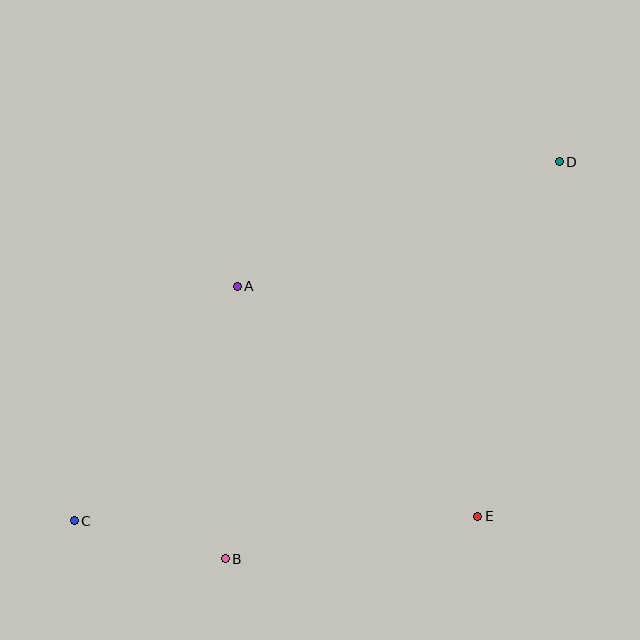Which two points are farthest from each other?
Points C and D are farthest from each other.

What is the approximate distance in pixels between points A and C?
The distance between A and C is approximately 286 pixels.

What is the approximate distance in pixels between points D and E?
The distance between D and E is approximately 364 pixels.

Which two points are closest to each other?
Points B and C are closest to each other.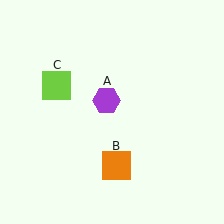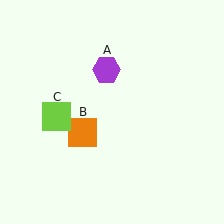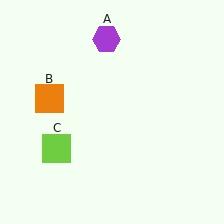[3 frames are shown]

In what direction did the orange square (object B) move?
The orange square (object B) moved up and to the left.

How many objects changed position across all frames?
3 objects changed position: purple hexagon (object A), orange square (object B), lime square (object C).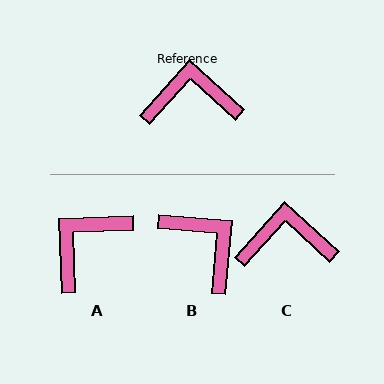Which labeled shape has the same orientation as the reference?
C.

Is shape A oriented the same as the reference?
No, it is off by about 44 degrees.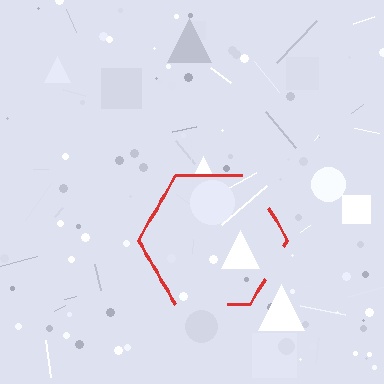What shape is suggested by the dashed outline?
The dashed outline suggests a hexagon.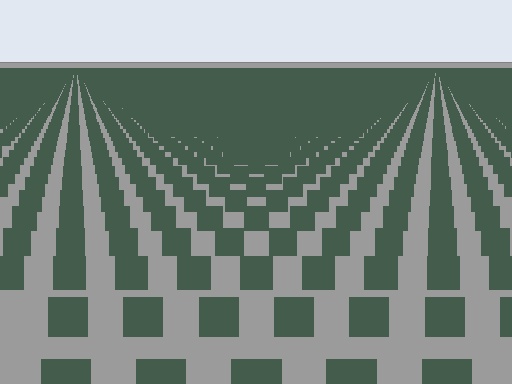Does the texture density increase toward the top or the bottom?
Density increases toward the top.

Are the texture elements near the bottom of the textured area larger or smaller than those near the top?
Larger. Near the bottom, elements are closer to the viewer and appear at a bigger on-screen size.